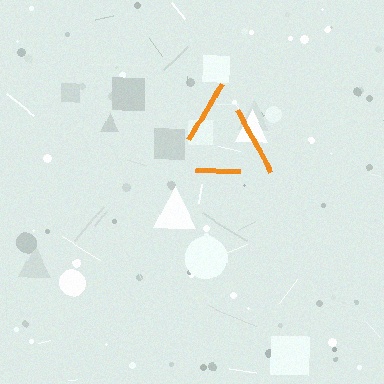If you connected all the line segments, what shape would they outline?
They would outline a triangle.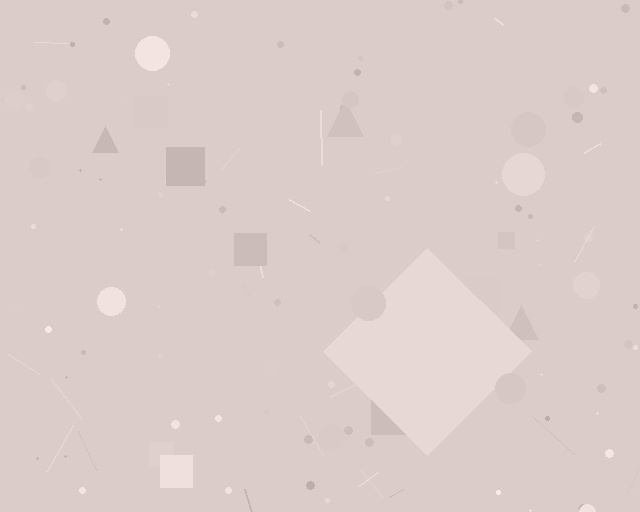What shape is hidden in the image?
A diamond is hidden in the image.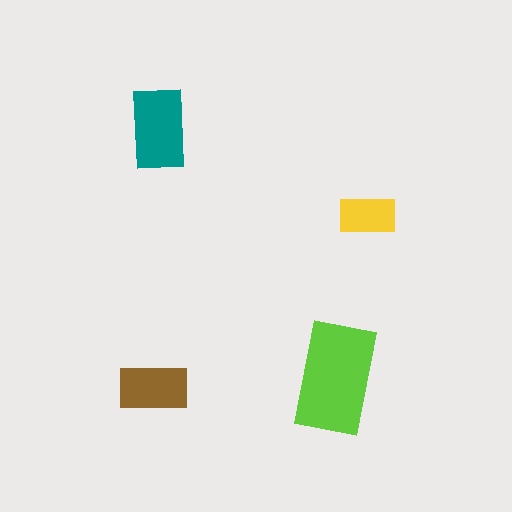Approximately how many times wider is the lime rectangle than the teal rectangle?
About 1.5 times wider.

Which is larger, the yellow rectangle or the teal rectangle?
The teal one.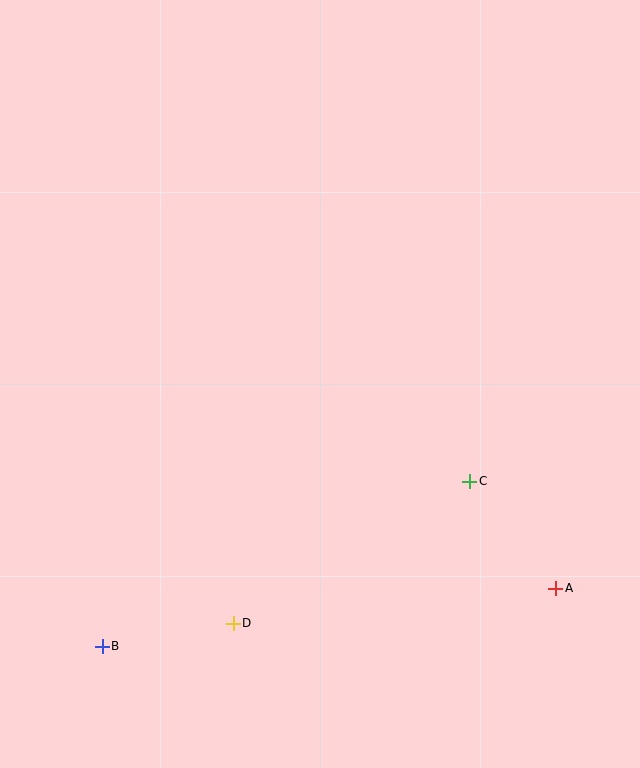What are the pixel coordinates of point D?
Point D is at (233, 623).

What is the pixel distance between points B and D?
The distance between B and D is 133 pixels.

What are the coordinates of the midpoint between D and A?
The midpoint between D and A is at (395, 606).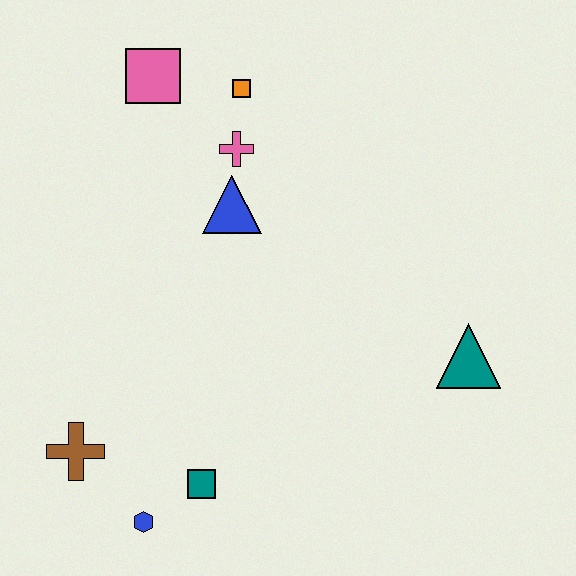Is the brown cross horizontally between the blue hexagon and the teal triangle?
No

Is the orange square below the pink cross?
No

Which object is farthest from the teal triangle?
The pink square is farthest from the teal triangle.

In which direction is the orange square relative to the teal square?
The orange square is above the teal square.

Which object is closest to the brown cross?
The blue hexagon is closest to the brown cross.